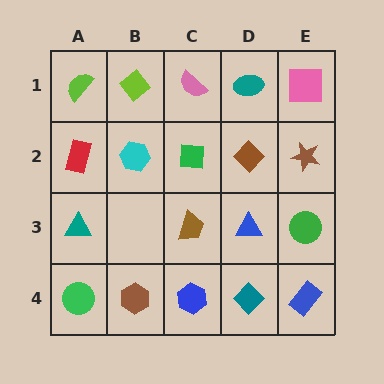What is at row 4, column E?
A blue rectangle.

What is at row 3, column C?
A brown trapezoid.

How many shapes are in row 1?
5 shapes.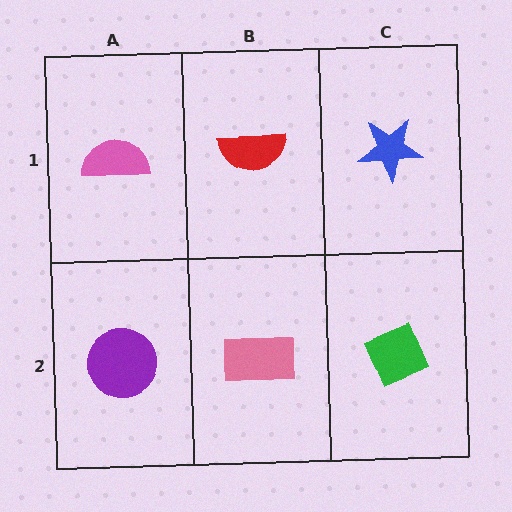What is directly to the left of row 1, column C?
A red semicircle.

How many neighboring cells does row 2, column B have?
3.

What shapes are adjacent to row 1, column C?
A green diamond (row 2, column C), a red semicircle (row 1, column B).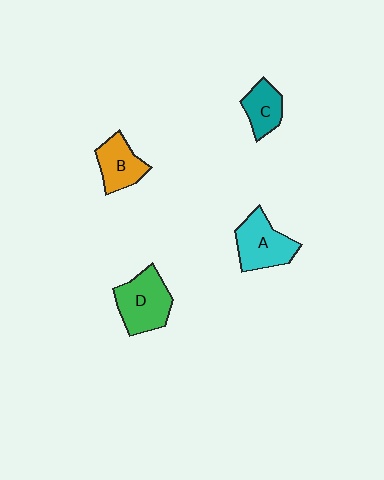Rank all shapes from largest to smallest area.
From largest to smallest: D (green), A (cyan), B (orange), C (teal).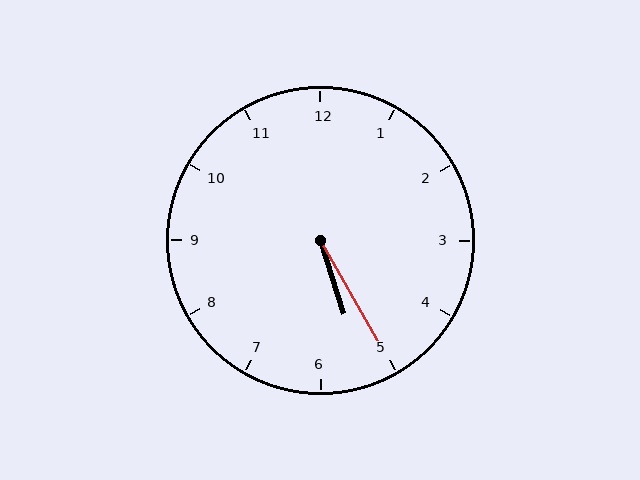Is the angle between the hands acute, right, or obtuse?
It is acute.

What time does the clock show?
5:25.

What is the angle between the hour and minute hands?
Approximately 12 degrees.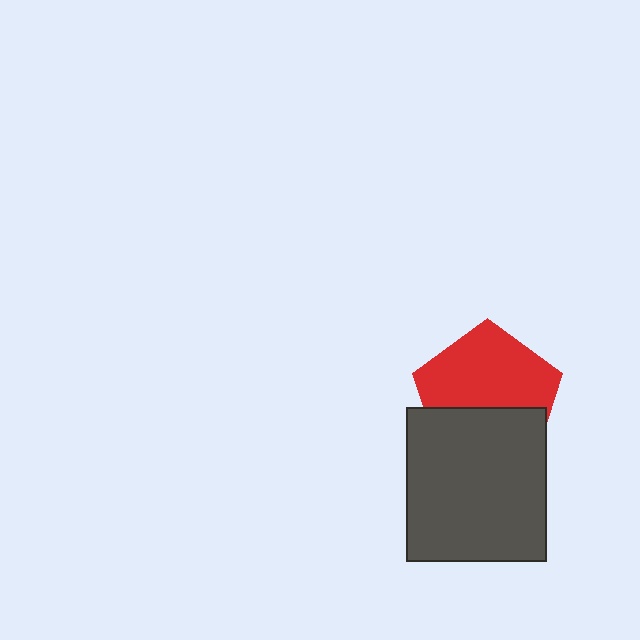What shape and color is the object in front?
The object in front is a dark gray rectangle.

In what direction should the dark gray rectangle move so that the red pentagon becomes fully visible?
The dark gray rectangle should move down. That is the shortest direction to clear the overlap and leave the red pentagon fully visible.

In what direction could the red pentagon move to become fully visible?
The red pentagon could move up. That would shift it out from behind the dark gray rectangle entirely.